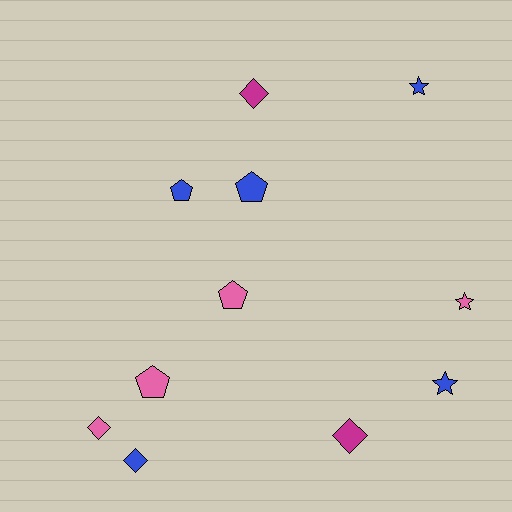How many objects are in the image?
There are 11 objects.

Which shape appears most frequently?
Diamond, with 4 objects.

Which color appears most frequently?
Blue, with 5 objects.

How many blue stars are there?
There are 2 blue stars.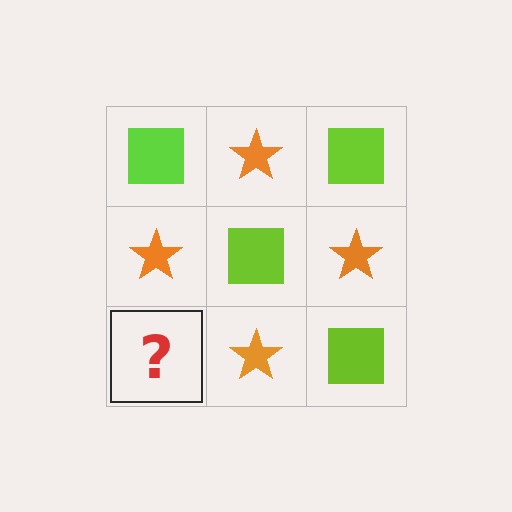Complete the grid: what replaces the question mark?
The question mark should be replaced with a lime square.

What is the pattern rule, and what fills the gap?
The rule is that it alternates lime square and orange star in a checkerboard pattern. The gap should be filled with a lime square.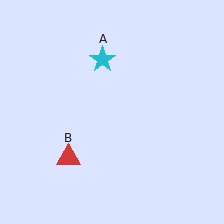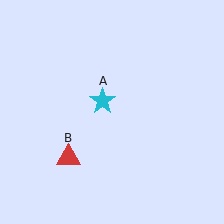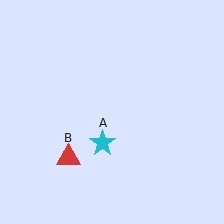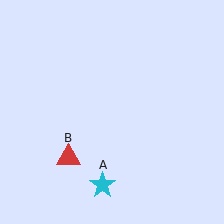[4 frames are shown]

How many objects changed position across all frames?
1 object changed position: cyan star (object A).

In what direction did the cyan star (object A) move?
The cyan star (object A) moved down.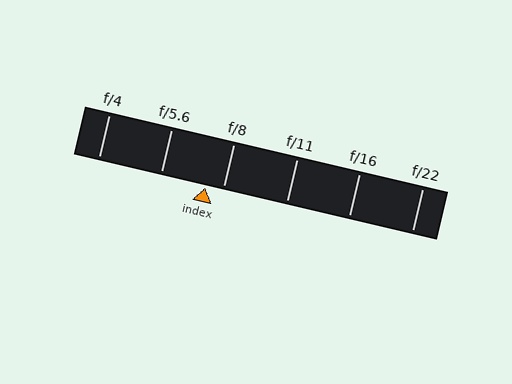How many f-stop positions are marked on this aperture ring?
There are 6 f-stop positions marked.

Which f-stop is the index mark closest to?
The index mark is closest to f/8.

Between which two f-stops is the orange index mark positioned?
The index mark is between f/5.6 and f/8.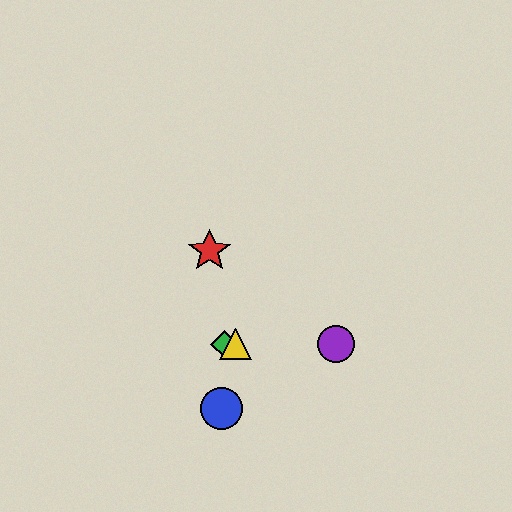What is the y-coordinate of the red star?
The red star is at y≈251.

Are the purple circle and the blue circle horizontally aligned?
No, the purple circle is at y≈344 and the blue circle is at y≈408.